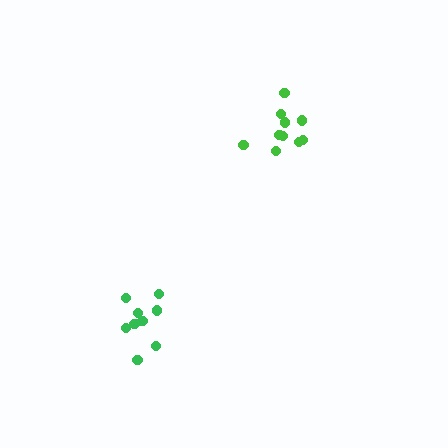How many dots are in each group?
Group 1: 10 dots, Group 2: 9 dots (19 total).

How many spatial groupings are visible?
There are 2 spatial groupings.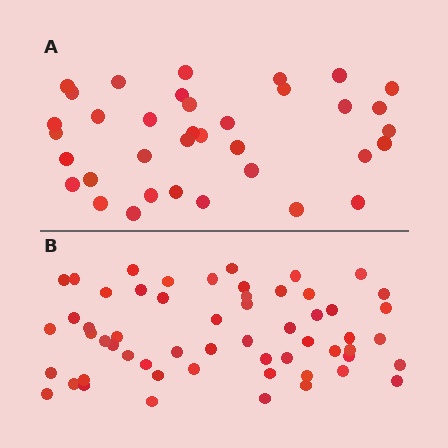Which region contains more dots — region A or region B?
Region B (the bottom region) has more dots.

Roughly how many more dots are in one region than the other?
Region B has approximately 20 more dots than region A.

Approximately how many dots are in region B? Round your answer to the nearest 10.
About 60 dots. (The exact count is 57, which rounds to 60.)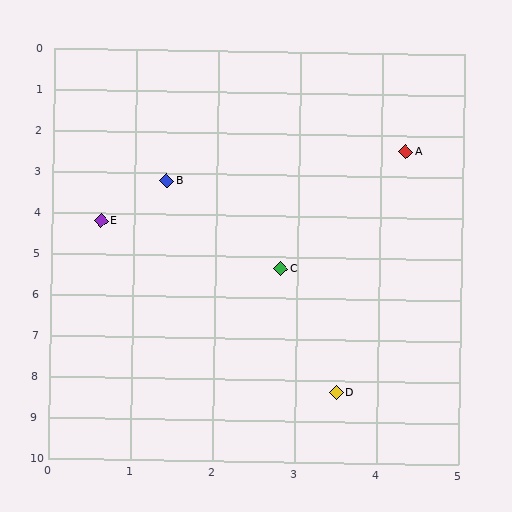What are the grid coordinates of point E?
Point E is at approximately (0.6, 4.2).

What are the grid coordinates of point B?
Point B is at approximately (1.4, 3.2).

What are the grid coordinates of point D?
Point D is at approximately (3.5, 8.3).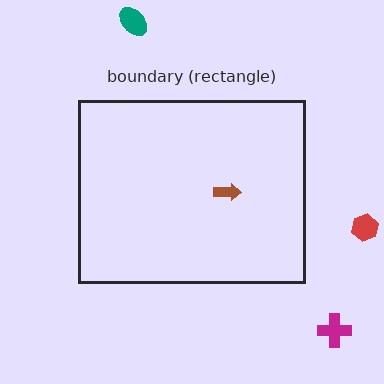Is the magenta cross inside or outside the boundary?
Outside.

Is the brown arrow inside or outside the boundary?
Inside.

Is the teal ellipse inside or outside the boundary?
Outside.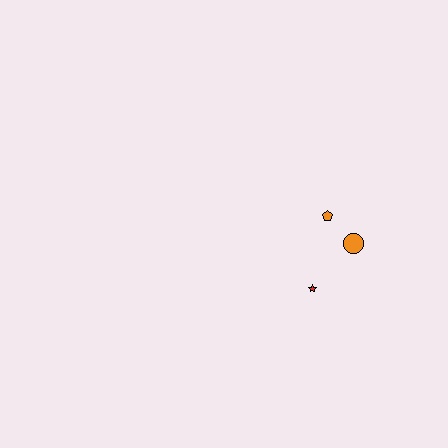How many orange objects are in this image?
There are 2 orange objects.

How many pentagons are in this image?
There is 1 pentagon.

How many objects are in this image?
There are 3 objects.